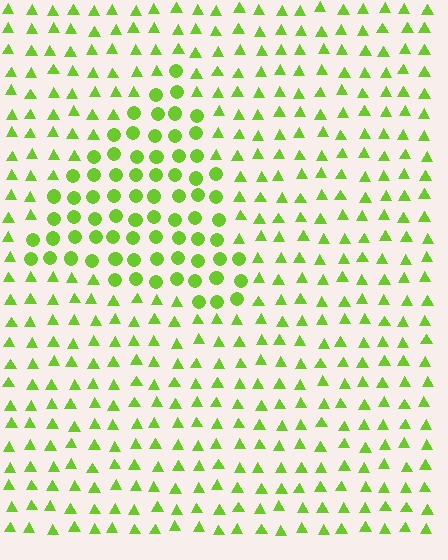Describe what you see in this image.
The image is filled with small lime elements arranged in a uniform grid. A triangle-shaped region contains circles, while the surrounding area contains triangles. The boundary is defined purely by the change in element shape.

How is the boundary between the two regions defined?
The boundary is defined by a change in element shape: circles inside vs. triangles outside. All elements share the same color and spacing.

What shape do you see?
I see a triangle.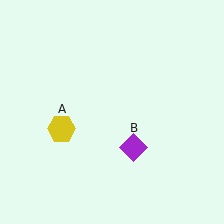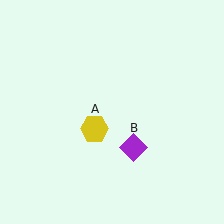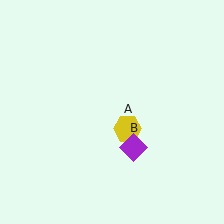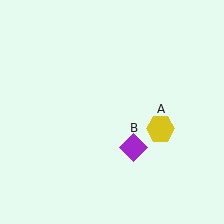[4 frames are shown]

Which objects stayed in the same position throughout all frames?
Purple diamond (object B) remained stationary.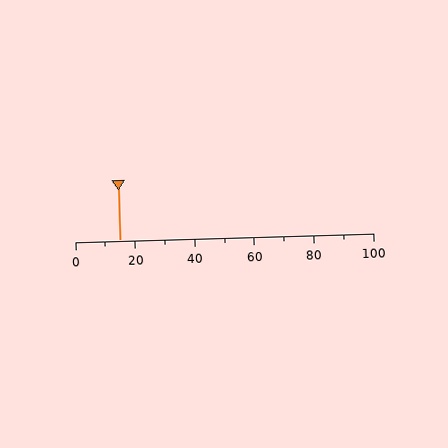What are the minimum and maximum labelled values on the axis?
The axis runs from 0 to 100.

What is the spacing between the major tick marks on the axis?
The major ticks are spaced 20 apart.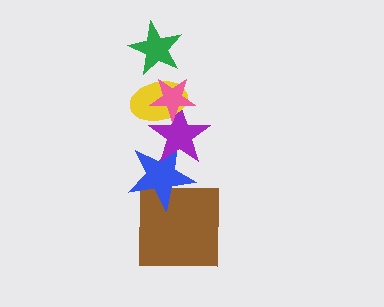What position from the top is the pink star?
The pink star is 2nd from the top.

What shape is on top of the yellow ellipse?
The pink star is on top of the yellow ellipse.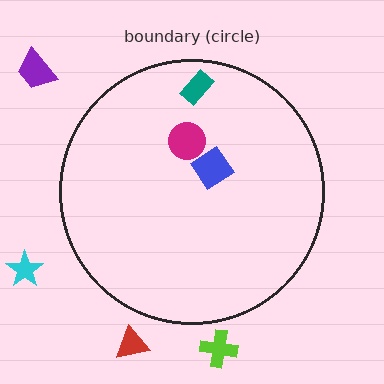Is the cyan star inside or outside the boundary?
Outside.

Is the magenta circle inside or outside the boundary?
Inside.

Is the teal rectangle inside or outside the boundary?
Inside.